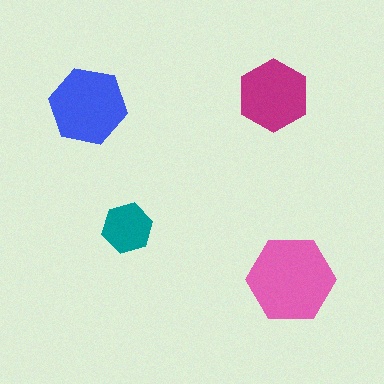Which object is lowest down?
The pink hexagon is bottommost.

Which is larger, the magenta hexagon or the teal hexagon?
The magenta one.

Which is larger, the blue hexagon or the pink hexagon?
The pink one.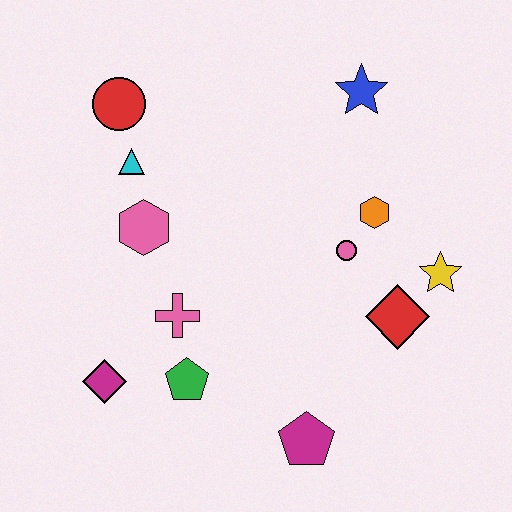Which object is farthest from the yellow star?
The red circle is farthest from the yellow star.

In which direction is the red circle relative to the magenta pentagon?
The red circle is above the magenta pentagon.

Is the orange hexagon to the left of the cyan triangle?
No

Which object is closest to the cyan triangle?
The red circle is closest to the cyan triangle.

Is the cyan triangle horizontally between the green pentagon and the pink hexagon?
No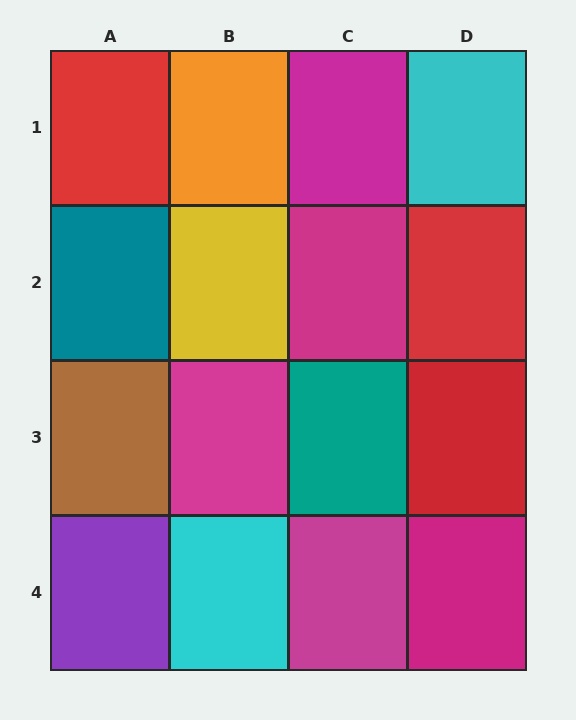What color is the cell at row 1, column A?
Red.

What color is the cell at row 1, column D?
Cyan.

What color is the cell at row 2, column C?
Magenta.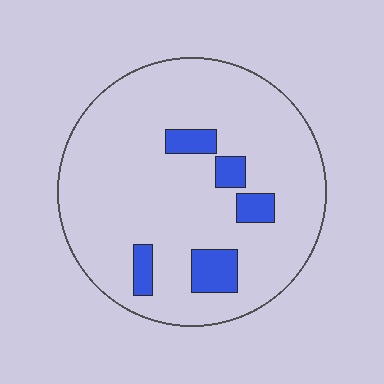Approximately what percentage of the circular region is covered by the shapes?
Approximately 10%.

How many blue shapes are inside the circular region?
5.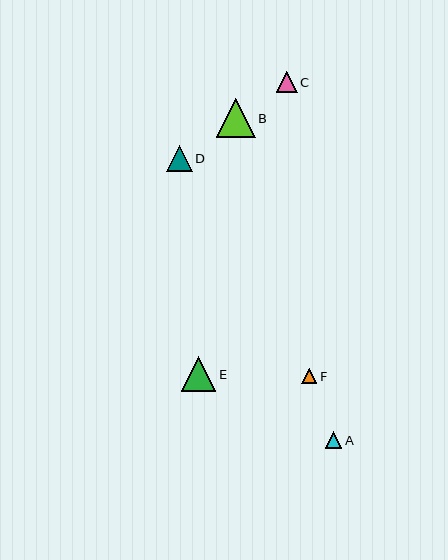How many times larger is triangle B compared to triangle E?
Triangle B is approximately 1.1 times the size of triangle E.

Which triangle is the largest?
Triangle B is the largest with a size of approximately 39 pixels.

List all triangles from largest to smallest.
From largest to smallest: B, E, D, C, A, F.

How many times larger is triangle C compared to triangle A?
Triangle C is approximately 1.2 times the size of triangle A.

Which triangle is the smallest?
Triangle F is the smallest with a size of approximately 15 pixels.